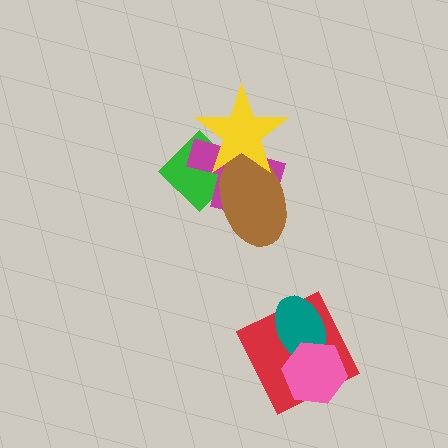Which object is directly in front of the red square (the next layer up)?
The teal ellipse is directly in front of the red square.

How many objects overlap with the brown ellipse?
3 objects overlap with the brown ellipse.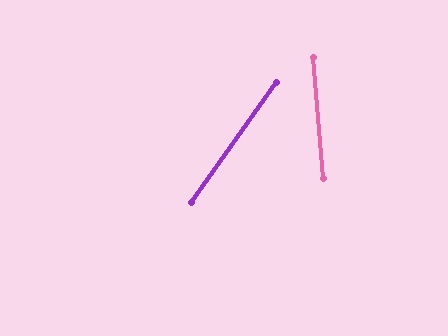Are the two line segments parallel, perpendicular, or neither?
Neither parallel nor perpendicular — they differ by about 40°.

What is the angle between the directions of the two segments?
Approximately 40 degrees.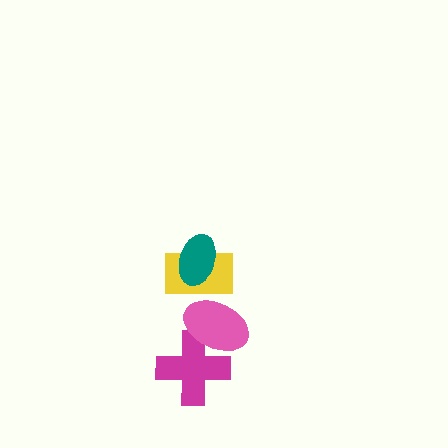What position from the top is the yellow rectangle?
The yellow rectangle is 2nd from the top.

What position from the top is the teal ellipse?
The teal ellipse is 1st from the top.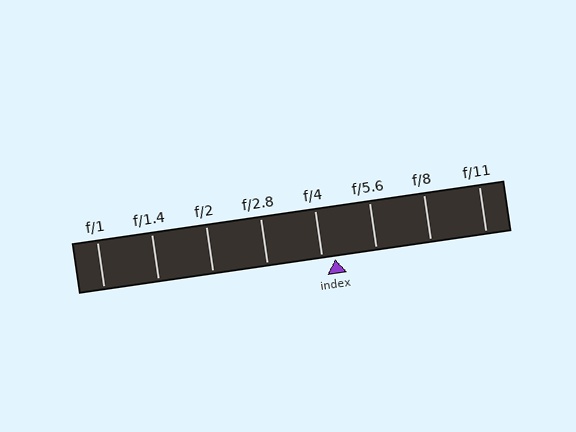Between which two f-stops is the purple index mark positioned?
The index mark is between f/4 and f/5.6.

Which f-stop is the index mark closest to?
The index mark is closest to f/4.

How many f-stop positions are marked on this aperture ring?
There are 8 f-stop positions marked.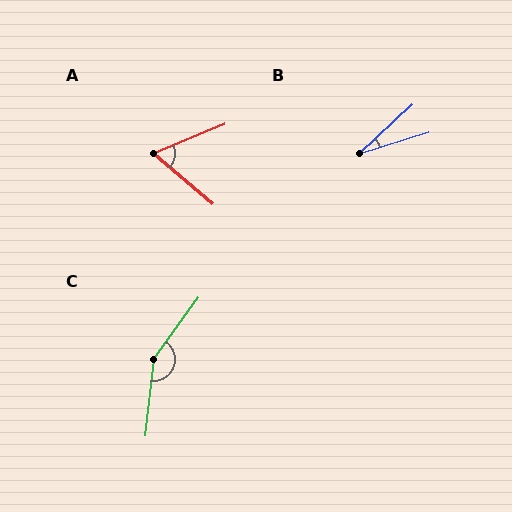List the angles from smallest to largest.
B (25°), A (62°), C (151°).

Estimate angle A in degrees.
Approximately 62 degrees.